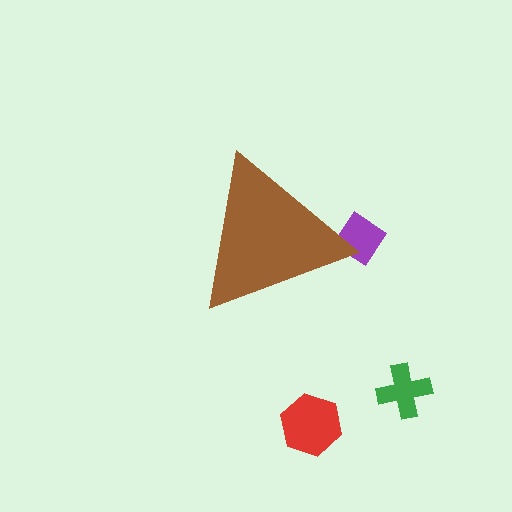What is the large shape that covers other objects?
A brown triangle.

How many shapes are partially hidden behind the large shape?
1 shape is partially hidden.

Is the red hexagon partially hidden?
No, the red hexagon is fully visible.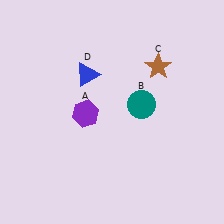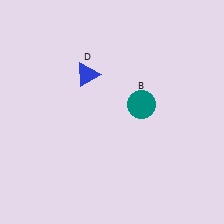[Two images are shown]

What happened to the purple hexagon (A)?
The purple hexagon (A) was removed in Image 2. It was in the bottom-left area of Image 1.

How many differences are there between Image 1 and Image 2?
There are 2 differences between the two images.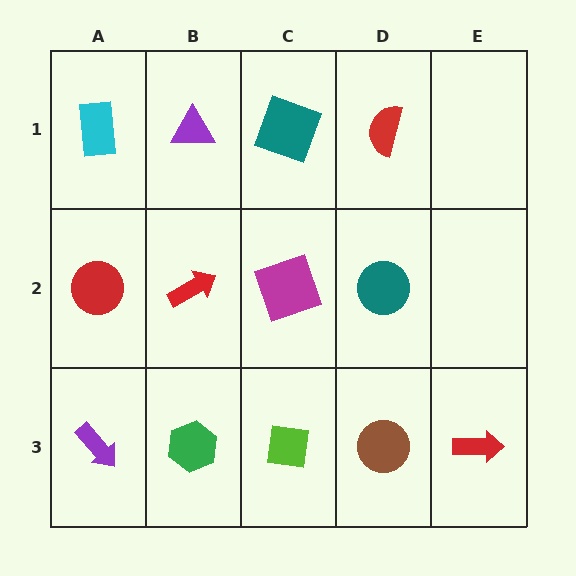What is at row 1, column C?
A teal square.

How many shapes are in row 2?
4 shapes.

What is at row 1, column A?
A cyan rectangle.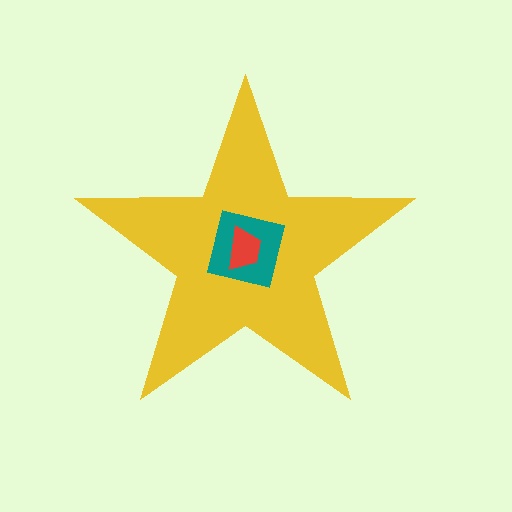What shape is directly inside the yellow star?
The teal square.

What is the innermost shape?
The red trapezoid.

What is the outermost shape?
The yellow star.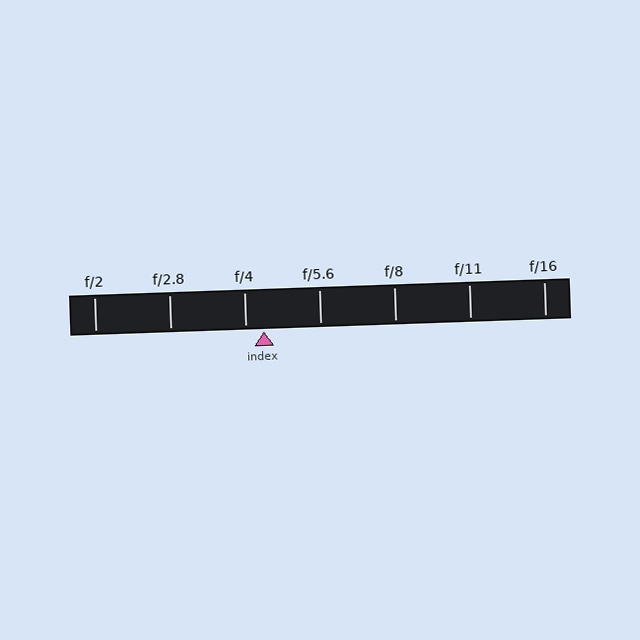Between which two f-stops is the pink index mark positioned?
The index mark is between f/4 and f/5.6.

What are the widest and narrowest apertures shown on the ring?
The widest aperture shown is f/2 and the narrowest is f/16.